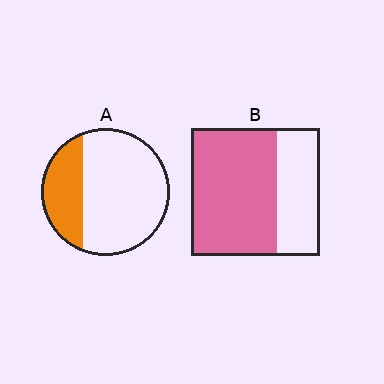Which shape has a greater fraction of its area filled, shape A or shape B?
Shape B.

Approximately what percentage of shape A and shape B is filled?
A is approximately 30% and B is approximately 65%.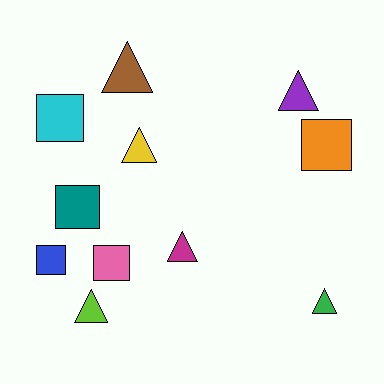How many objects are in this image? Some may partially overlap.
There are 11 objects.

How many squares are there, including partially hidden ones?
There are 5 squares.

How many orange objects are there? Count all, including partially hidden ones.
There is 1 orange object.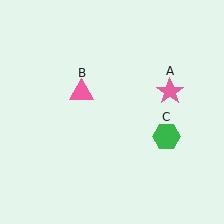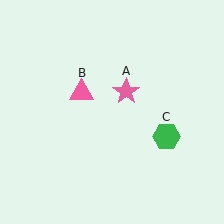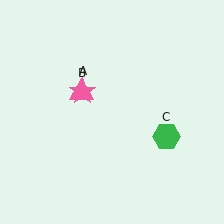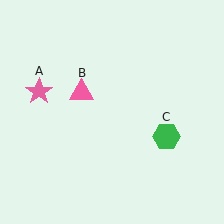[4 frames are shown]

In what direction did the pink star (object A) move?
The pink star (object A) moved left.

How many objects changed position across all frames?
1 object changed position: pink star (object A).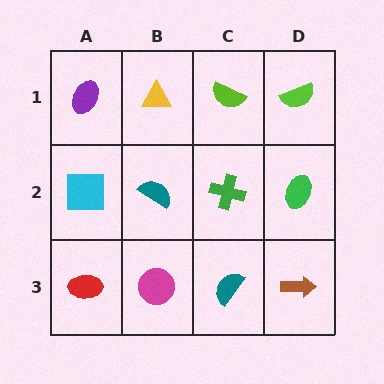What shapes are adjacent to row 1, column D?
A green ellipse (row 2, column D), a lime semicircle (row 1, column C).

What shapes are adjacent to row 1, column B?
A teal semicircle (row 2, column B), a purple ellipse (row 1, column A), a lime semicircle (row 1, column C).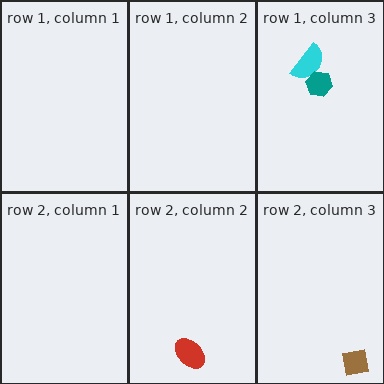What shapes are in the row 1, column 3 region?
The cyan semicircle, the teal hexagon.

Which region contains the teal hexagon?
The row 1, column 3 region.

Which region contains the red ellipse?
The row 2, column 2 region.